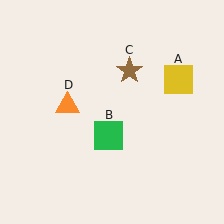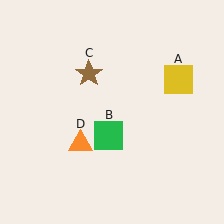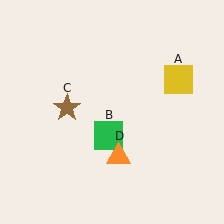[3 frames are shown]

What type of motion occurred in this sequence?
The brown star (object C), orange triangle (object D) rotated counterclockwise around the center of the scene.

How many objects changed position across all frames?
2 objects changed position: brown star (object C), orange triangle (object D).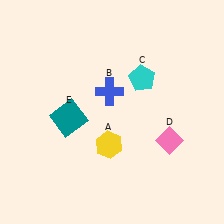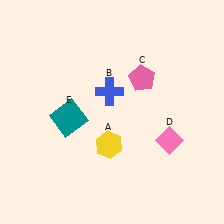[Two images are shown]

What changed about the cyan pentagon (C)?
In Image 1, C is cyan. In Image 2, it changed to pink.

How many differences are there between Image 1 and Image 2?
There is 1 difference between the two images.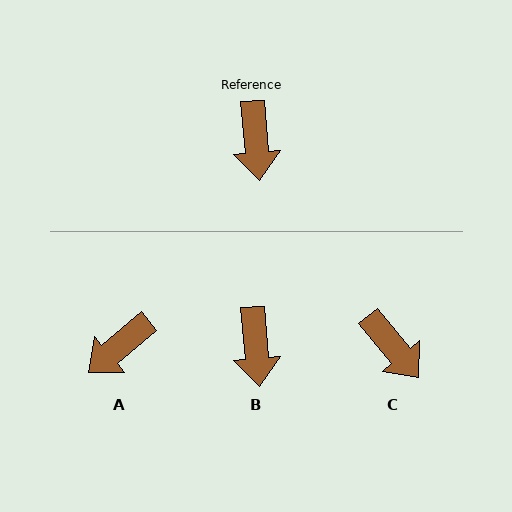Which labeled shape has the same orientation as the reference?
B.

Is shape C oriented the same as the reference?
No, it is off by about 35 degrees.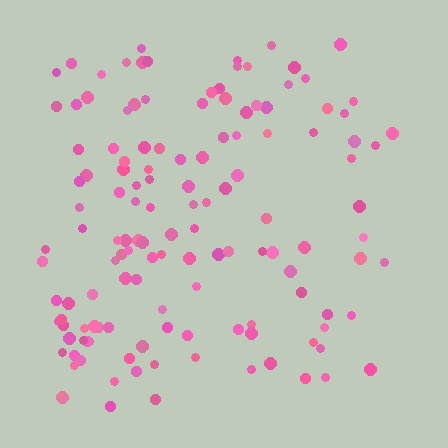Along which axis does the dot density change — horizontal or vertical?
Horizontal.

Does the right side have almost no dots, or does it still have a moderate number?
Still a moderate number, just noticeably fewer than the left.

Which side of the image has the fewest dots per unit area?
The right.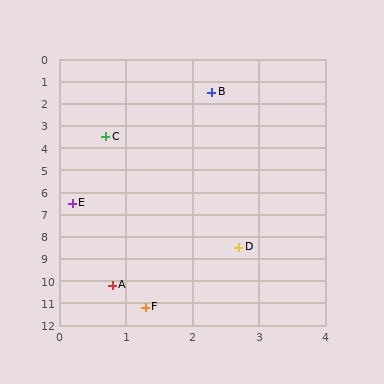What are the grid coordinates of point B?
Point B is at approximately (2.3, 1.5).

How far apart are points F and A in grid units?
Points F and A are about 1.1 grid units apart.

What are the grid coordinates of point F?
Point F is at approximately (1.3, 11.2).